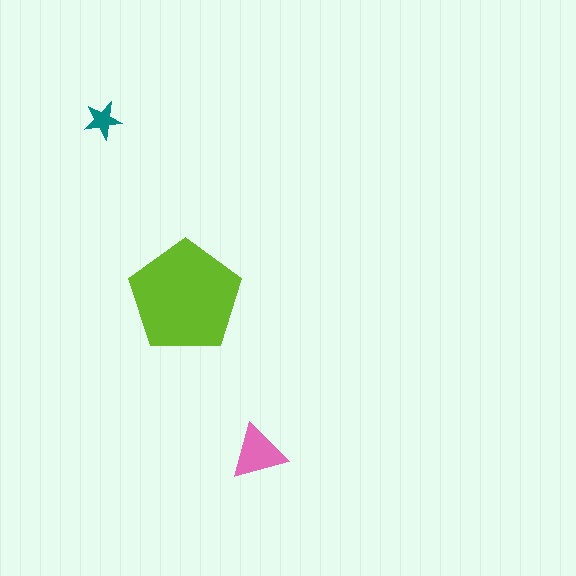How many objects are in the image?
There are 3 objects in the image.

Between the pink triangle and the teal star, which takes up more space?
The pink triangle.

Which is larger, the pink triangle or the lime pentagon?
The lime pentagon.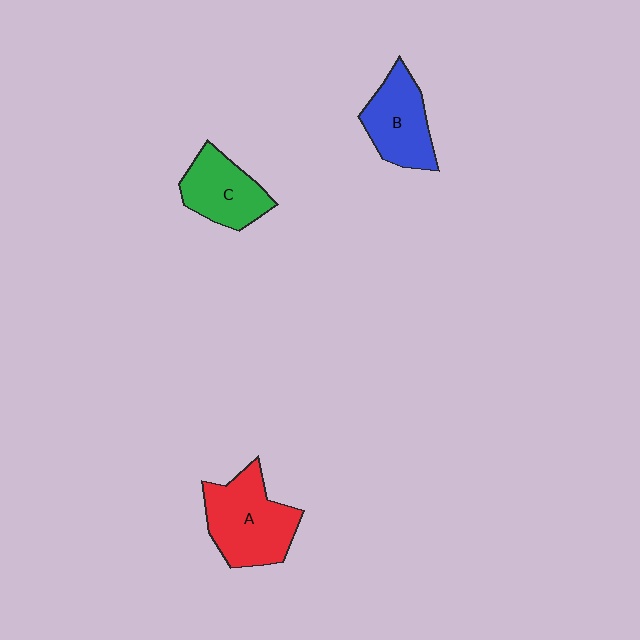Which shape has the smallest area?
Shape C (green).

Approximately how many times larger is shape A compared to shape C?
Approximately 1.4 times.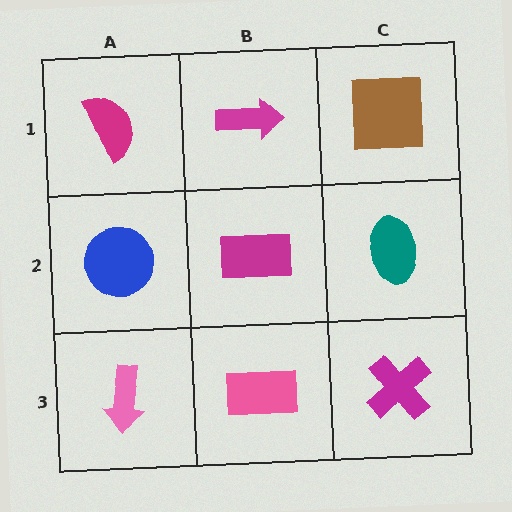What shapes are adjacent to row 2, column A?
A magenta semicircle (row 1, column A), a pink arrow (row 3, column A), a magenta rectangle (row 2, column B).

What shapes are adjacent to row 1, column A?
A blue circle (row 2, column A), a magenta arrow (row 1, column B).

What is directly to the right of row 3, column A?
A pink rectangle.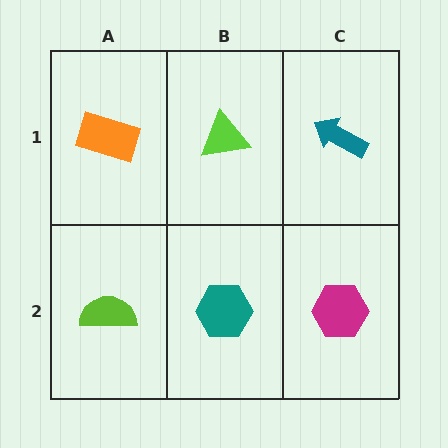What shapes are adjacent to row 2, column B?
A lime triangle (row 1, column B), a lime semicircle (row 2, column A), a magenta hexagon (row 2, column C).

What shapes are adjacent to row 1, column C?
A magenta hexagon (row 2, column C), a lime triangle (row 1, column B).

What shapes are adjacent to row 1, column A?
A lime semicircle (row 2, column A), a lime triangle (row 1, column B).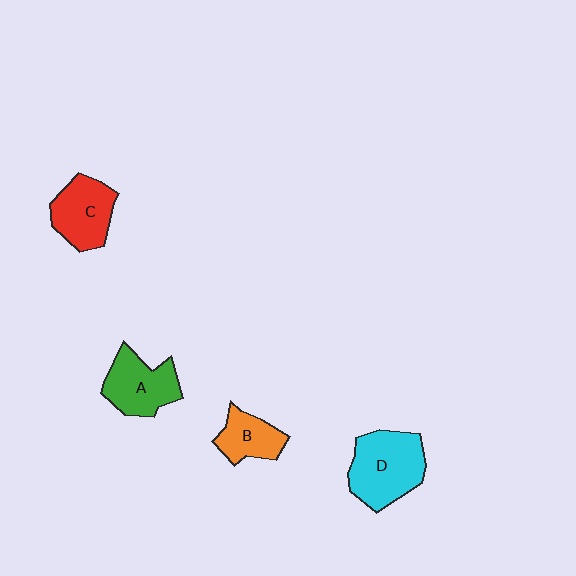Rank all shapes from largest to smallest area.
From largest to smallest: D (cyan), A (green), C (red), B (orange).